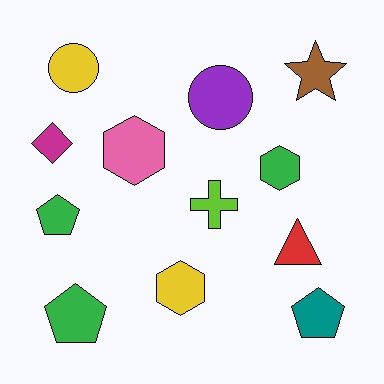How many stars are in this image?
There is 1 star.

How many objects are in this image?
There are 12 objects.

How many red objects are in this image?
There is 1 red object.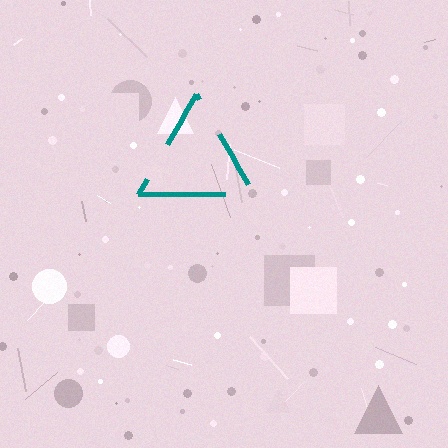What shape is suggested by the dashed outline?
The dashed outline suggests a triangle.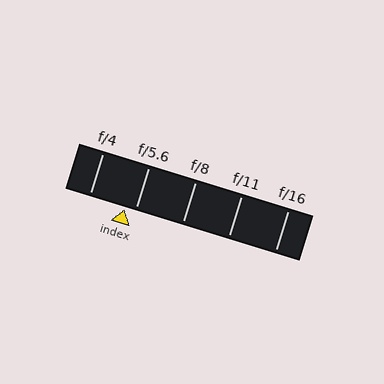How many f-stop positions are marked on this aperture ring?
There are 5 f-stop positions marked.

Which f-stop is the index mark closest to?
The index mark is closest to f/5.6.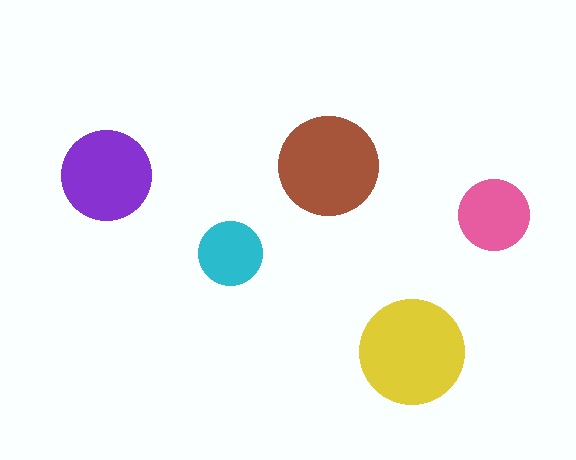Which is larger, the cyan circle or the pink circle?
The pink one.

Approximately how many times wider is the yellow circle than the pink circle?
About 1.5 times wider.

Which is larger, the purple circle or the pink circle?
The purple one.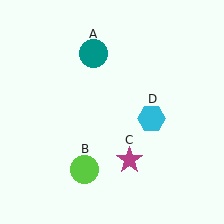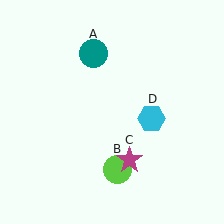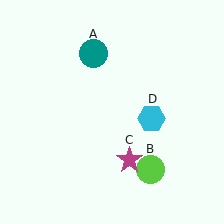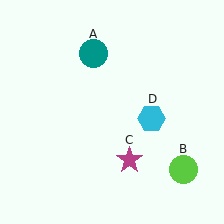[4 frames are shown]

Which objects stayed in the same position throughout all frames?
Teal circle (object A) and magenta star (object C) and cyan hexagon (object D) remained stationary.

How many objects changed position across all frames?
1 object changed position: lime circle (object B).